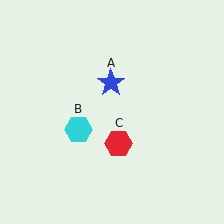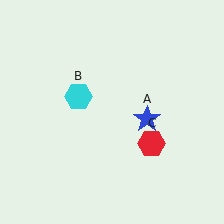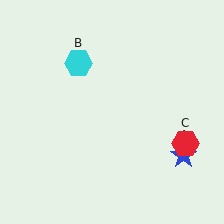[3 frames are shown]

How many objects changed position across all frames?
3 objects changed position: blue star (object A), cyan hexagon (object B), red hexagon (object C).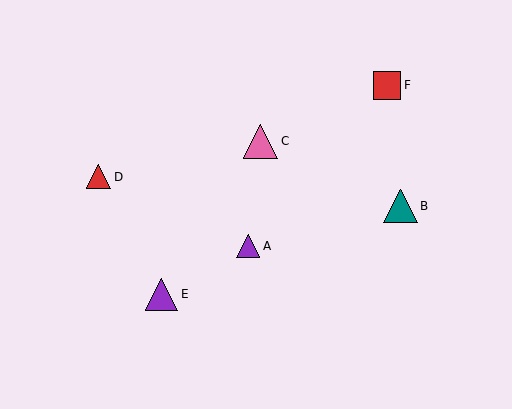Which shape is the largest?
The teal triangle (labeled B) is the largest.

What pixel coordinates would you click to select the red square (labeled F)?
Click at (387, 85) to select the red square F.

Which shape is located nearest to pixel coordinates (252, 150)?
The pink triangle (labeled C) at (261, 141) is nearest to that location.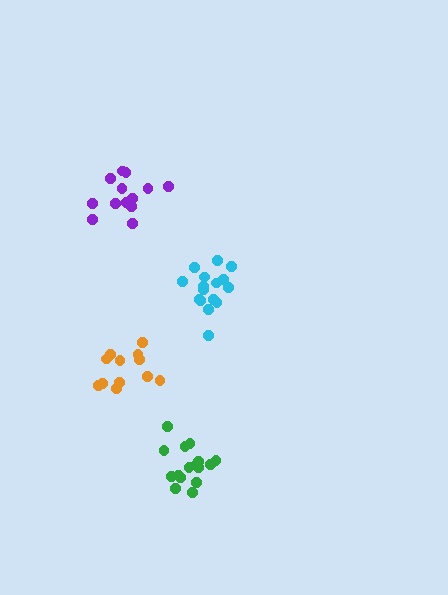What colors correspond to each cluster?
The clusters are colored: cyan, purple, orange, green.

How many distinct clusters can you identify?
There are 4 distinct clusters.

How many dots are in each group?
Group 1: 16 dots, Group 2: 13 dots, Group 3: 12 dots, Group 4: 16 dots (57 total).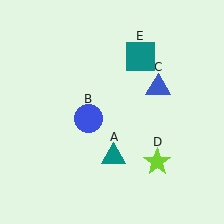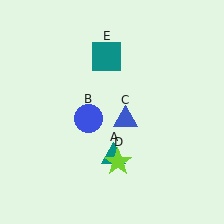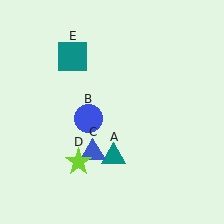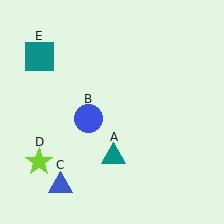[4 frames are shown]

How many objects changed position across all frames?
3 objects changed position: blue triangle (object C), lime star (object D), teal square (object E).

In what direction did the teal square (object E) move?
The teal square (object E) moved left.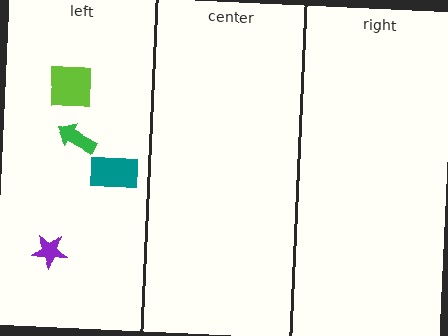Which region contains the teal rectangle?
The left region.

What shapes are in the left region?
The purple star, the lime square, the teal rectangle, the green arrow.